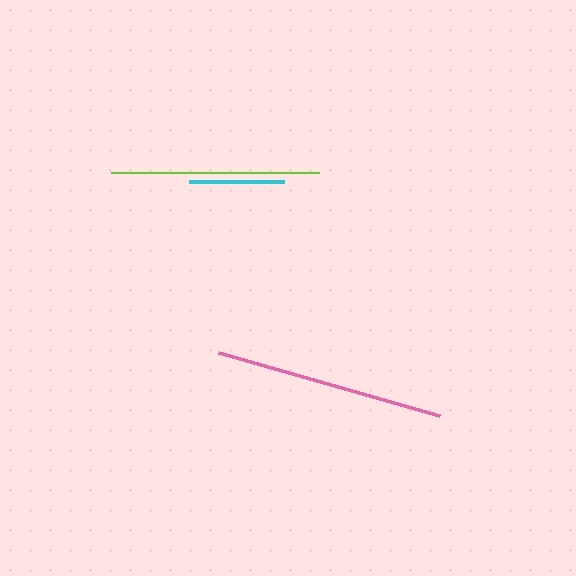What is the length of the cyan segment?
The cyan segment is approximately 95 pixels long.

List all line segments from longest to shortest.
From longest to shortest: pink, lime, cyan.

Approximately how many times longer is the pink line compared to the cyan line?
The pink line is approximately 2.4 times the length of the cyan line.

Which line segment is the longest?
The pink line is the longest at approximately 230 pixels.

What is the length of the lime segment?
The lime segment is approximately 208 pixels long.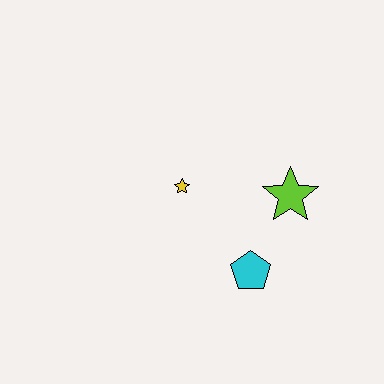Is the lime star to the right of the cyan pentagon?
Yes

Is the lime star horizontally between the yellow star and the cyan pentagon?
No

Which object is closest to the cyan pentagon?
The lime star is closest to the cyan pentagon.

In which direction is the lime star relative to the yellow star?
The lime star is to the right of the yellow star.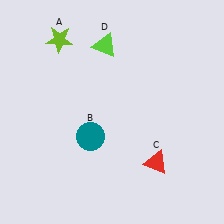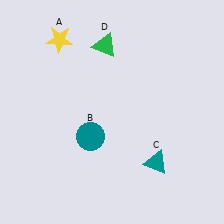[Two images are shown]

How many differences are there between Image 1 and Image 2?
There are 3 differences between the two images.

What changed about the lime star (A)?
In Image 1, A is lime. In Image 2, it changed to yellow.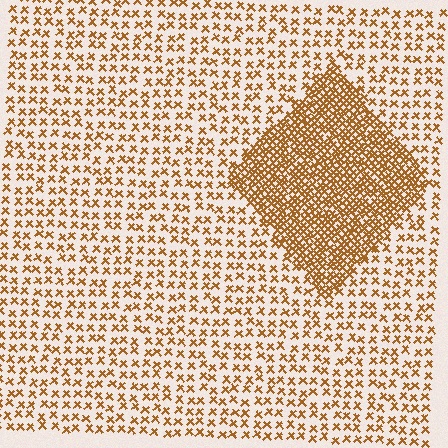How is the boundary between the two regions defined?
The boundary is defined by a change in element density (approximately 2.7x ratio). All elements are the same color, size, and shape.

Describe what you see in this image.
The image contains small brown elements arranged at two different densities. A diamond-shaped region is visible where the elements are more densely packed than the surrounding area.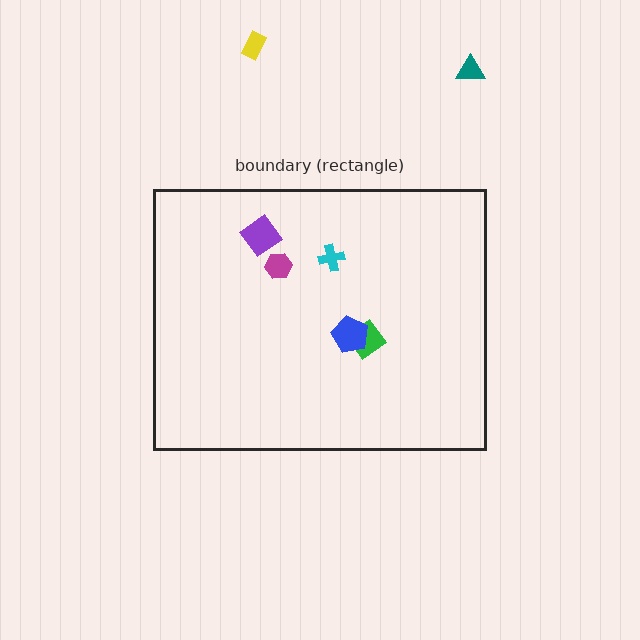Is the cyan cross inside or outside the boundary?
Inside.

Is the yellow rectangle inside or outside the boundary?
Outside.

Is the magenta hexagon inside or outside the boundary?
Inside.